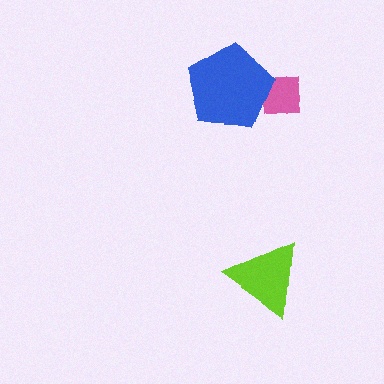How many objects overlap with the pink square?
1 object overlaps with the pink square.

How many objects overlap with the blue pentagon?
1 object overlaps with the blue pentagon.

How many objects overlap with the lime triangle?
0 objects overlap with the lime triangle.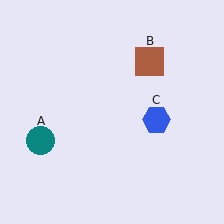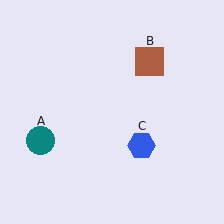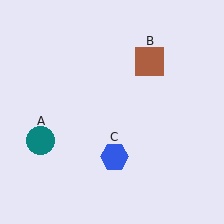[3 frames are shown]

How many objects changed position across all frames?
1 object changed position: blue hexagon (object C).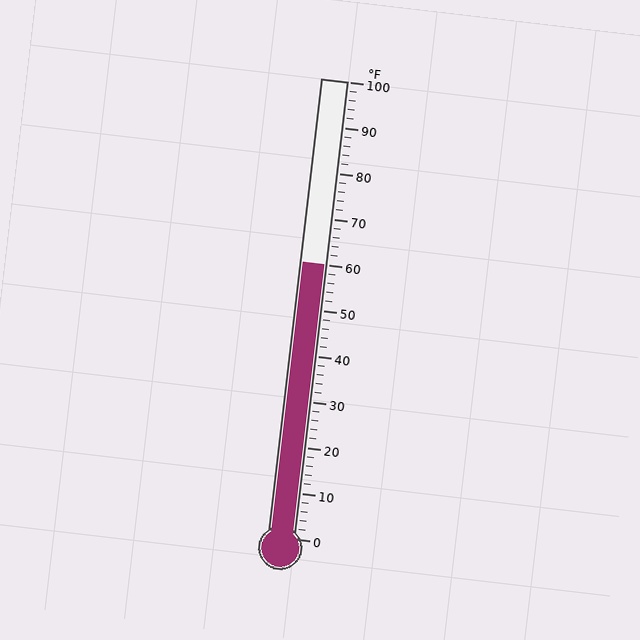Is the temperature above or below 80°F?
The temperature is below 80°F.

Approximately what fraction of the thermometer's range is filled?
The thermometer is filled to approximately 60% of its range.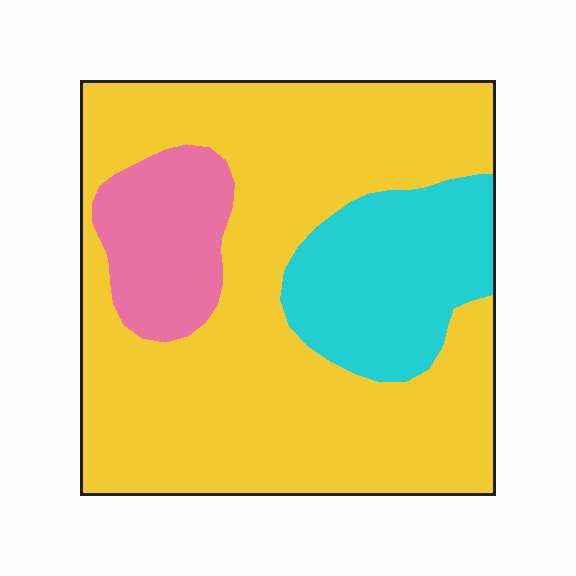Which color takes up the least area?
Pink, at roughly 10%.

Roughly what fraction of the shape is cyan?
Cyan takes up about one fifth (1/5) of the shape.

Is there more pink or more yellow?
Yellow.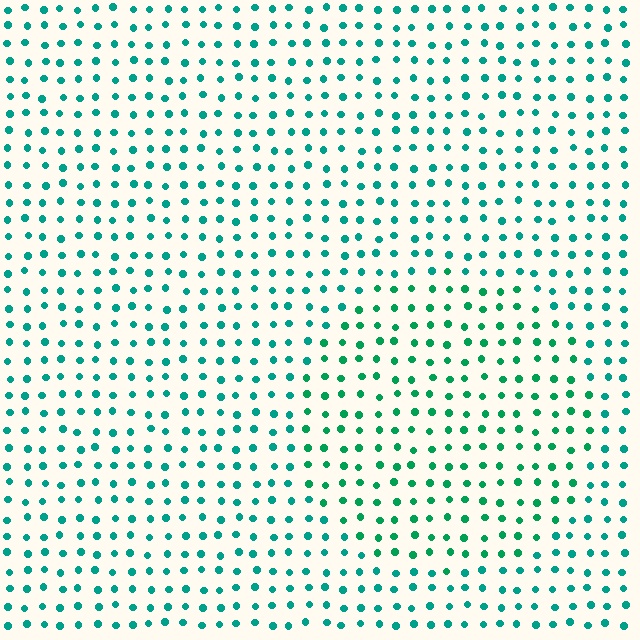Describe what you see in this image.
The image is filled with small teal elements in a uniform arrangement. A circle-shaped region is visible where the elements are tinted to a slightly different hue, forming a subtle color boundary.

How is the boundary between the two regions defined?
The boundary is defined purely by a slight shift in hue (about 21 degrees). Spacing, size, and orientation are identical on both sides.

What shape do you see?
I see a circle.